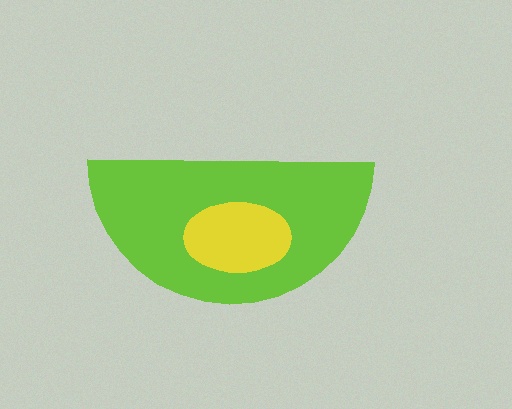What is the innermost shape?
The yellow ellipse.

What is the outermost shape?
The lime semicircle.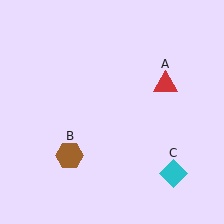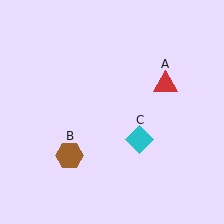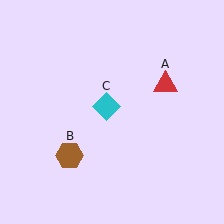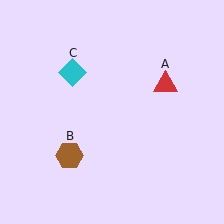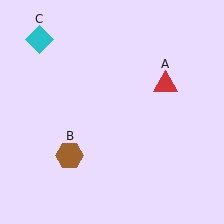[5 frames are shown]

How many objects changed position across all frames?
1 object changed position: cyan diamond (object C).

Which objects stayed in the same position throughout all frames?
Red triangle (object A) and brown hexagon (object B) remained stationary.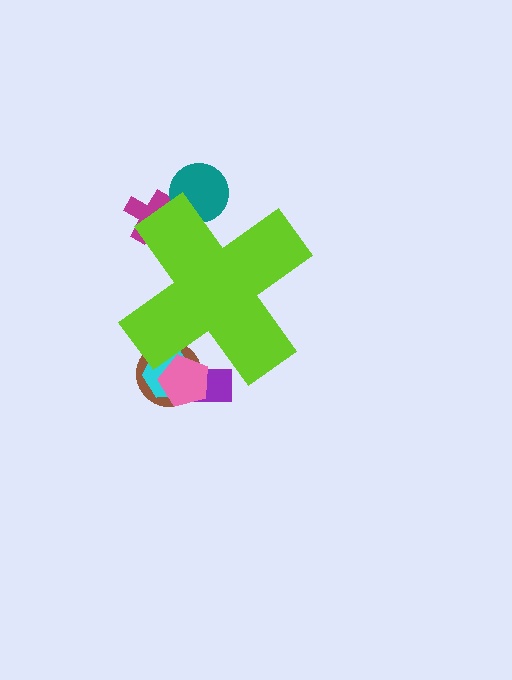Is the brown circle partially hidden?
Yes, the brown circle is partially hidden behind the lime cross.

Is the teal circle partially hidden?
Yes, the teal circle is partially hidden behind the lime cross.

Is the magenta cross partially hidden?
Yes, the magenta cross is partially hidden behind the lime cross.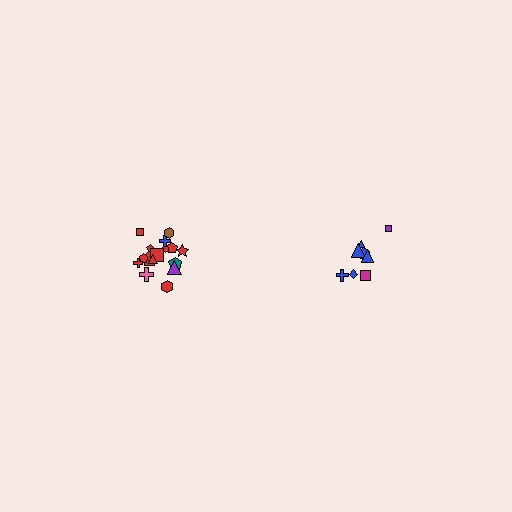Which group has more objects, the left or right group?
The left group.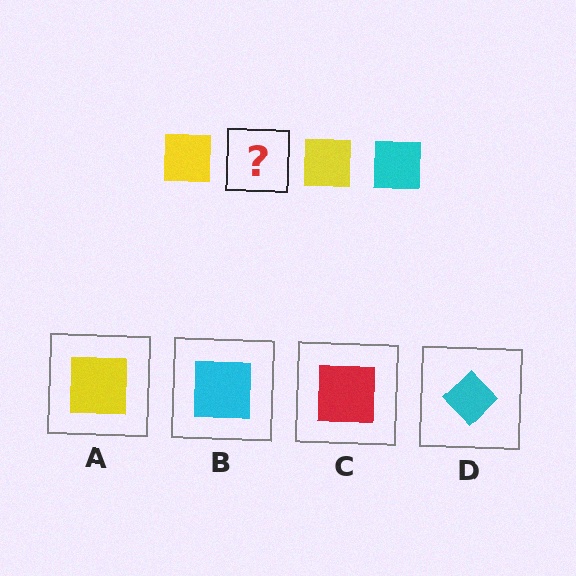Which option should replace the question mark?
Option B.